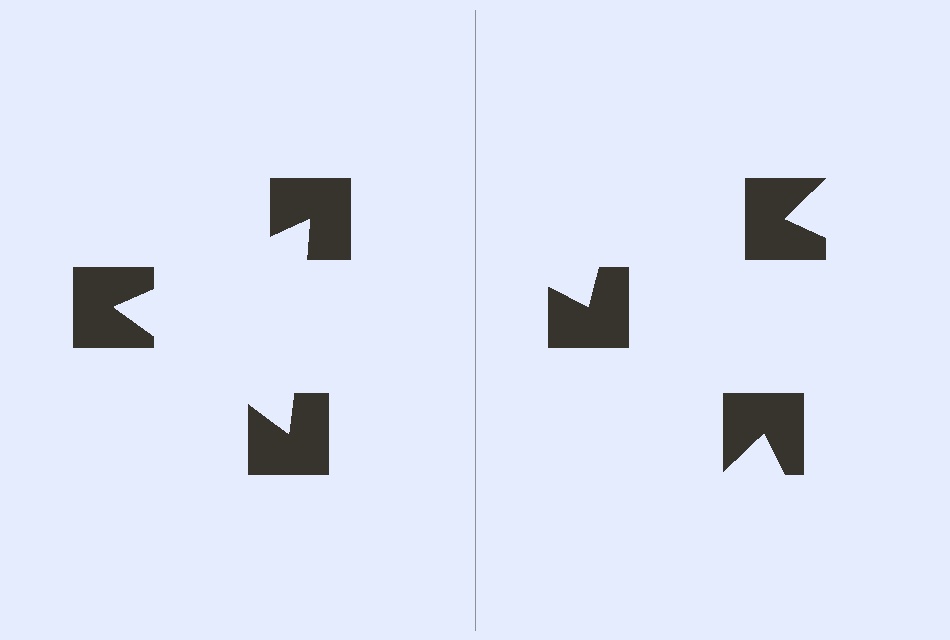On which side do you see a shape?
An illusory triangle appears on the left side. On the right side the wedge cuts are rotated, so no coherent shape forms.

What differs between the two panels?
The notched squares are positioned identically on both sides; only the wedge orientations differ. On the left they align to a triangle; on the right they are misaligned.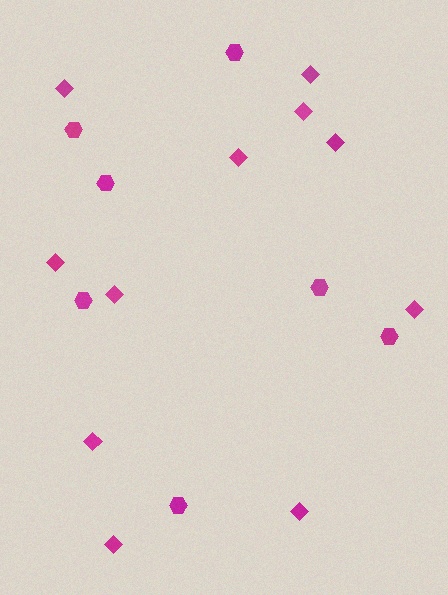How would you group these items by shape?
There are 2 groups: one group of hexagons (7) and one group of diamonds (11).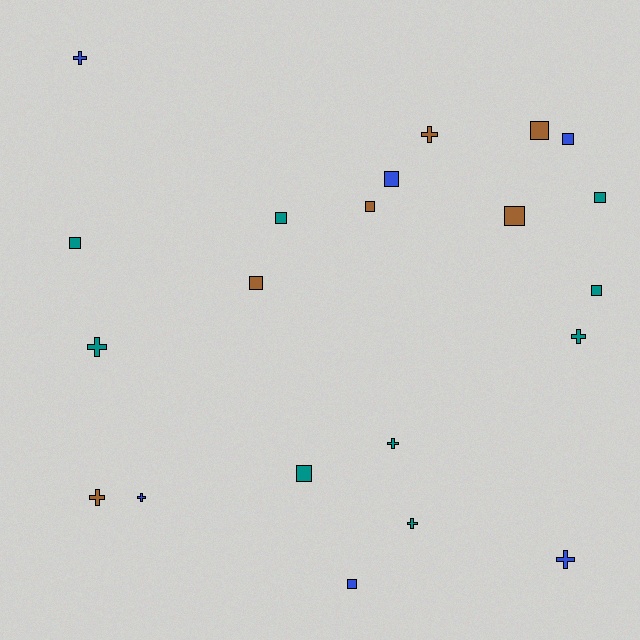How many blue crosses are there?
There are 3 blue crosses.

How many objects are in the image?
There are 21 objects.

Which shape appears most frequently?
Square, with 12 objects.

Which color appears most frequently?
Teal, with 9 objects.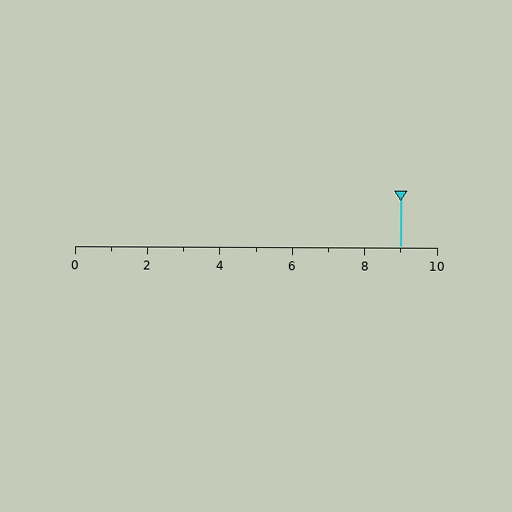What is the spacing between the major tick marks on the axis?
The major ticks are spaced 2 apart.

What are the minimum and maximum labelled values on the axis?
The axis runs from 0 to 10.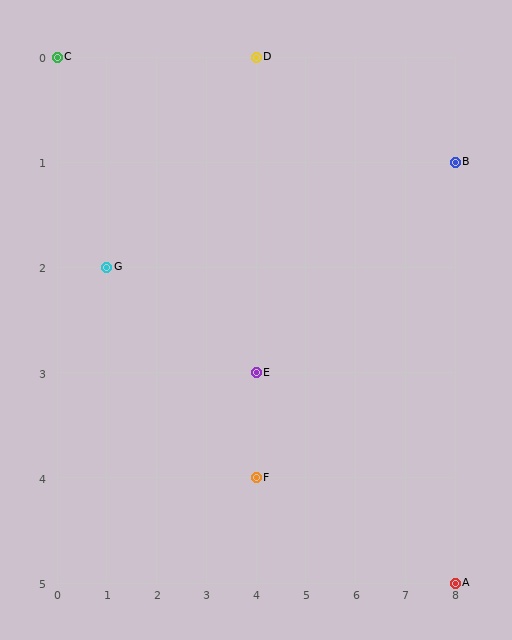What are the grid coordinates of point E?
Point E is at grid coordinates (4, 3).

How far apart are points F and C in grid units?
Points F and C are 4 columns and 4 rows apart (about 5.7 grid units diagonally).